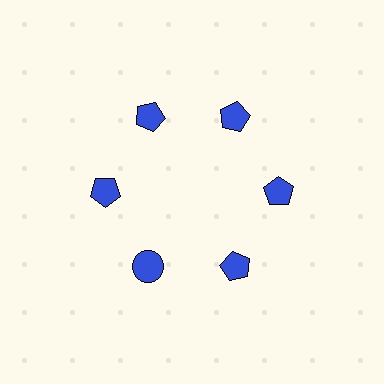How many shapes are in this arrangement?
There are 6 shapes arranged in a ring pattern.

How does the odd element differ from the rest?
It has a different shape: circle instead of pentagon.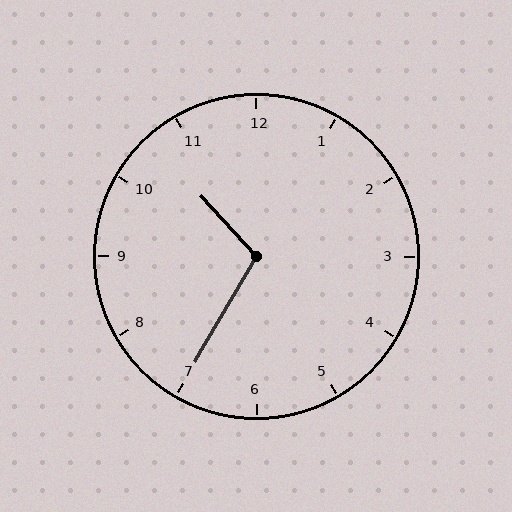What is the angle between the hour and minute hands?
Approximately 108 degrees.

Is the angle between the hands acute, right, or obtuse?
It is obtuse.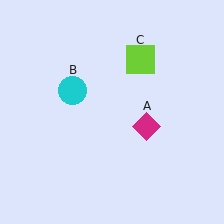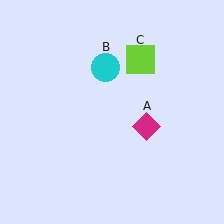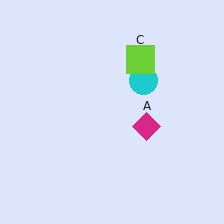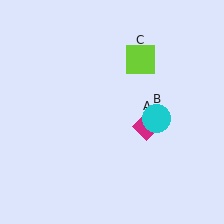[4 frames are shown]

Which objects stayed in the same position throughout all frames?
Magenta diamond (object A) and lime square (object C) remained stationary.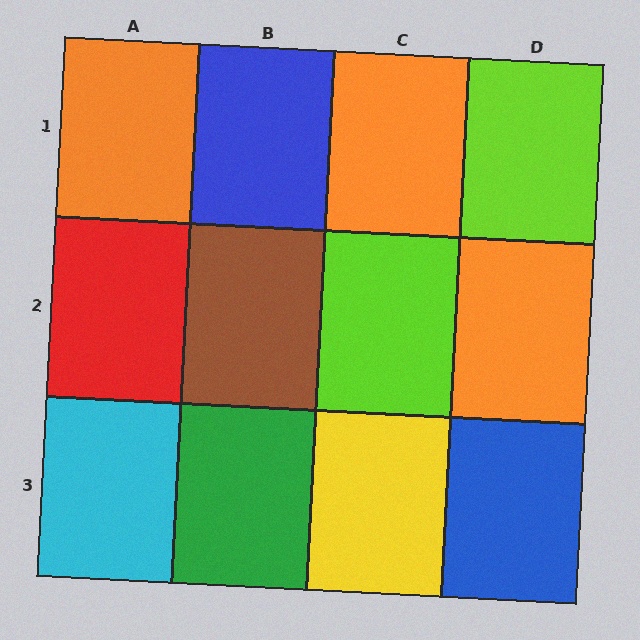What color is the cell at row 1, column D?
Lime.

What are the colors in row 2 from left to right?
Red, brown, lime, orange.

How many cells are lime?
2 cells are lime.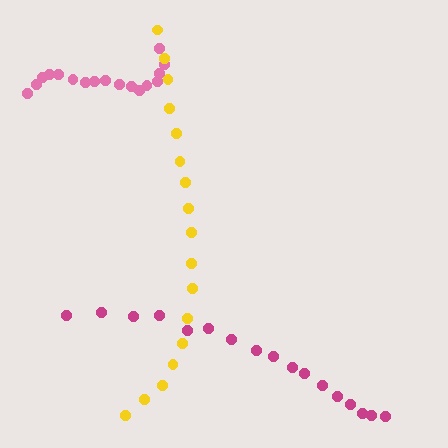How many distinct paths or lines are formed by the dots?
There are 3 distinct paths.